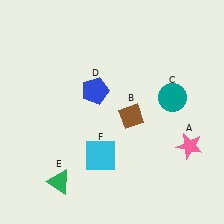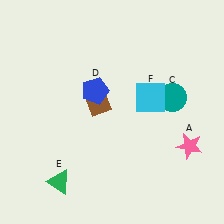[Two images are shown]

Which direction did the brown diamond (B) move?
The brown diamond (B) moved left.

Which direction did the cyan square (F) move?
The cyan square (F) moved up.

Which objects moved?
The objects that moved are: the brown diamond (B), the cyan square (F).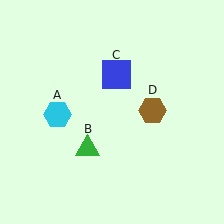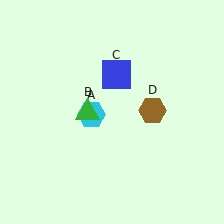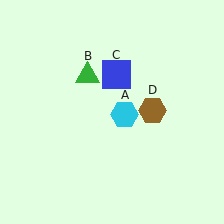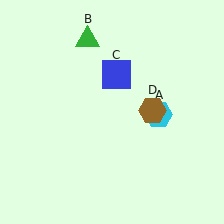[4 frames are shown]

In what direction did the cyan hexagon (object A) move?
The cyan hexagon (object A) moved right.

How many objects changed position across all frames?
2 objects changed position: cyan hexagon (object A), green triangle (object B).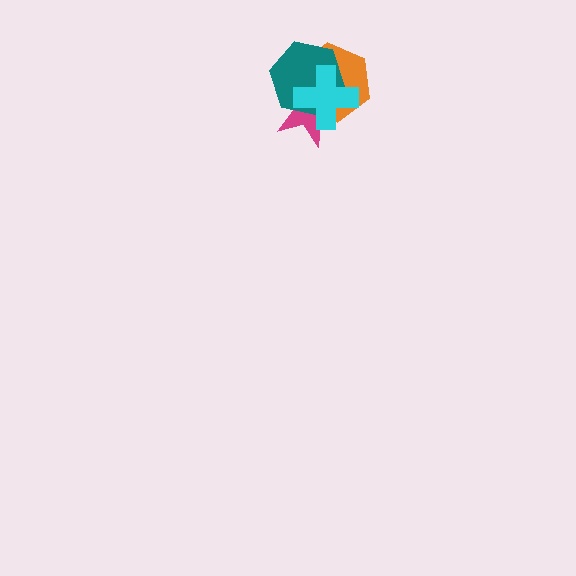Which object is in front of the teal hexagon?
The cyan cross is in front of the teal hexagon.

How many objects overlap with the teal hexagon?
3 objects overlap with the teal hexagon.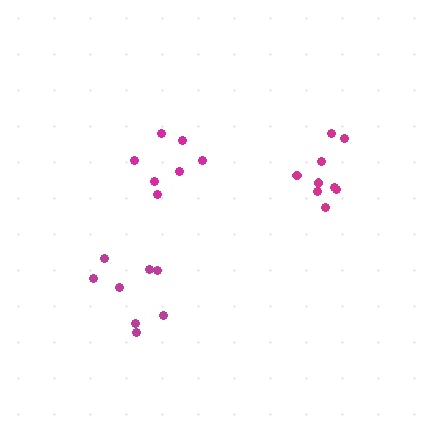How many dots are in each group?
Group 1: 7 dots, Group 2: 8 dots, Group 3: 9 dots (24 total).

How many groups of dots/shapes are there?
There are 3 groups.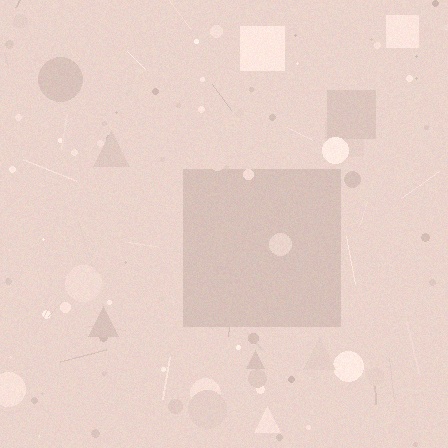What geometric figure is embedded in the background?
A square is embedded in the background.